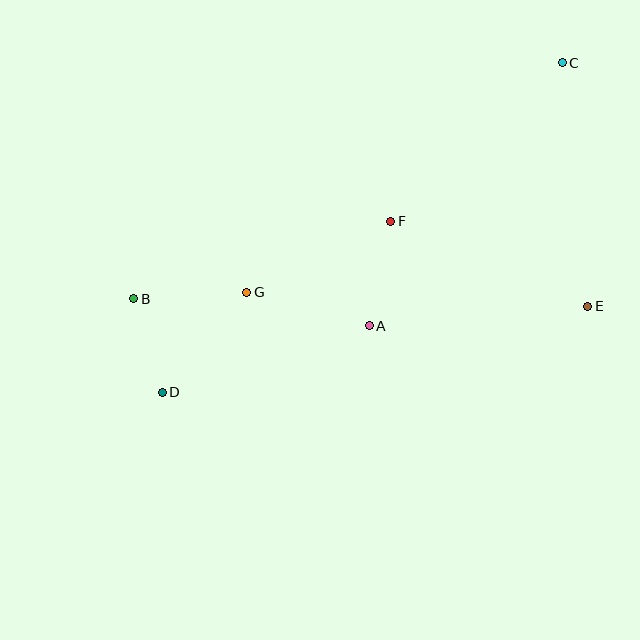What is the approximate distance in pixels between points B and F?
The distance between B and F is approximately 268 pixels.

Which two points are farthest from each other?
Points C and D are farthest from each other.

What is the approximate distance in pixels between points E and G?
The distance between E and G is approximately 341 pixels.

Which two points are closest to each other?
Points B and D are closest to each other.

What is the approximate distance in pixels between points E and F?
The distance between E and F is approximately 215 pixels.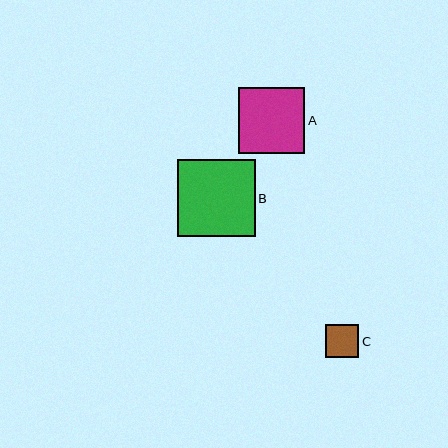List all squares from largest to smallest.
From largest to smallest: B, A, C.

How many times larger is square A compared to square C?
Square A is approximately 2.0 times the size of square C.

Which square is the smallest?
Square C is the smallest with a size of approximately 33 pixels.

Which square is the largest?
Square B is the largest with a size of approximately 77 pixels.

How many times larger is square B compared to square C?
Square B is approximately 2.3 times the size of square C.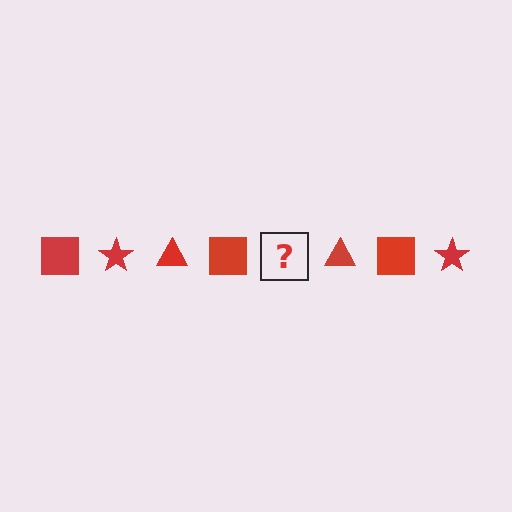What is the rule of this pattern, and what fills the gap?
The rule is that the pattern cycles through square, star, triangle shapes in red. The gap should be filled with a red star.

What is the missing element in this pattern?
The missing element is a red star.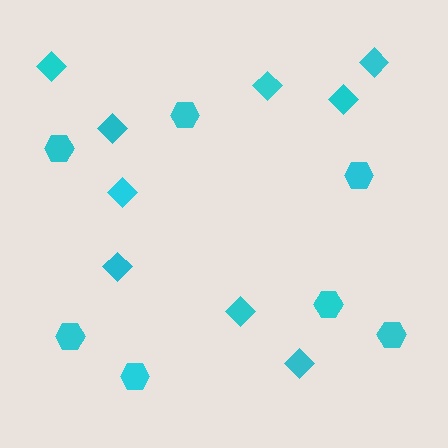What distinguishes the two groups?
There are 2 groups: one group of diamonds (9) and one group of hexagons (7).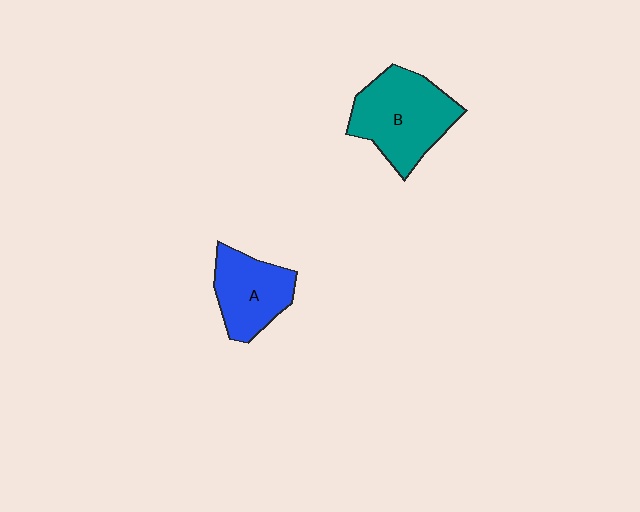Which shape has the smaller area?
Shape A (blue).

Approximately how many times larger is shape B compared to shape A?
Approximately 1.4 times.